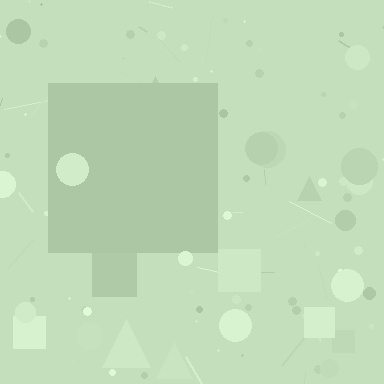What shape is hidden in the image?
A square is hidden in the image.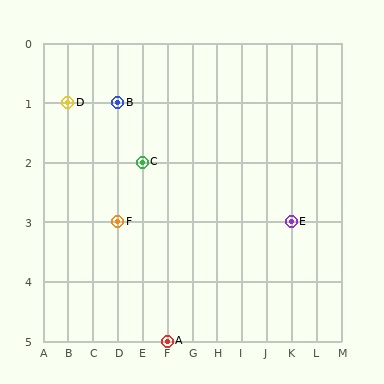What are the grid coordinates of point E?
Point E is at grid coordinates (K, 3).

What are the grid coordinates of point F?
Point F is at grid coordinates (D, 3).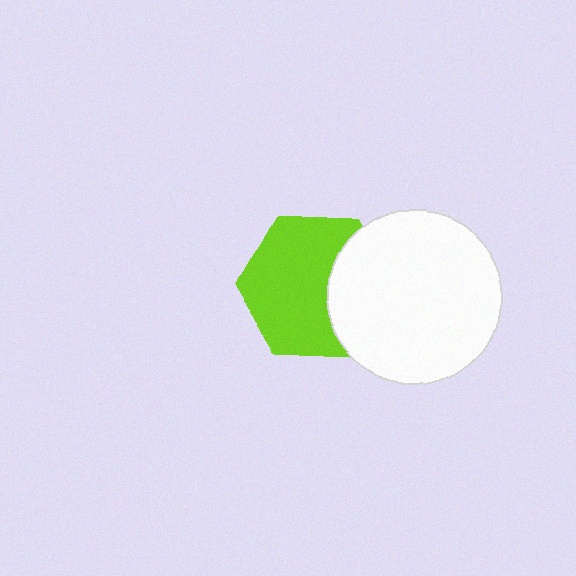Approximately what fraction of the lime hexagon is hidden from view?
Roughly 32% of the lime hexagon is hidden behind the white circle.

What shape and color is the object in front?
The object in front is a white circle.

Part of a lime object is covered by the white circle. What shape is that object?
It is a hexagon.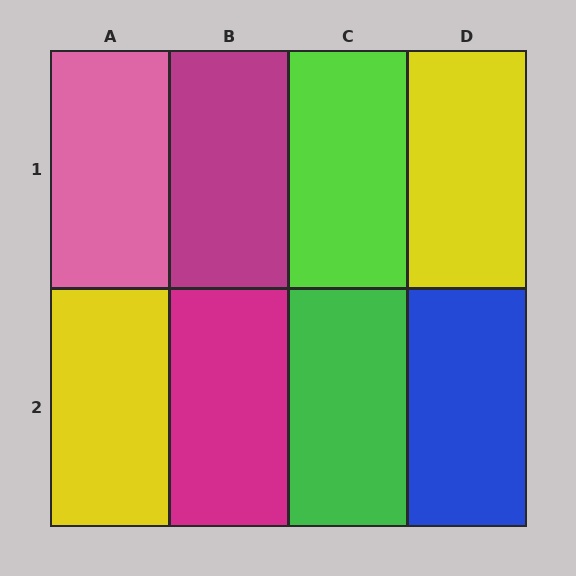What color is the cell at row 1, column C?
Lime.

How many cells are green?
1 cell is green.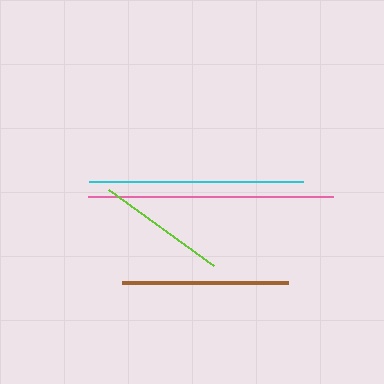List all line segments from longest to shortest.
From longest to shortest: pink, cyan, brown, lime.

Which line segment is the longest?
The pink line is the longest at approximately 244 pixels.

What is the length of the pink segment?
The pink segment is approximately 244 pixels long.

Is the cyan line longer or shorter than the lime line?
The cyan line is longer than the lime line.